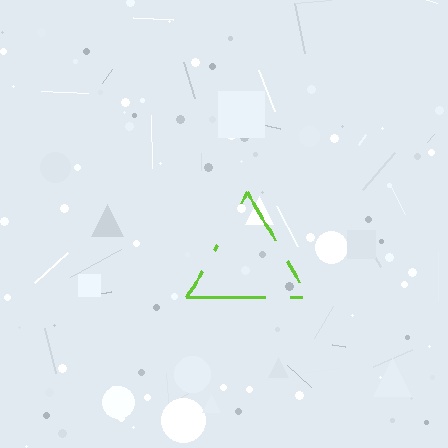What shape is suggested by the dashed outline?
The dashed outline suggests a triangle.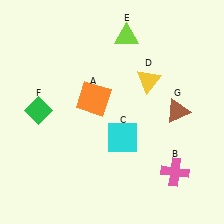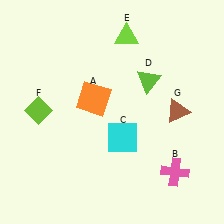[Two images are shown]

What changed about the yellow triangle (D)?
In Image 1, D is yellow. In Image 2, it changed to lime.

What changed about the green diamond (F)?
In Image 1, F is green. In Image 2, it changed to lime.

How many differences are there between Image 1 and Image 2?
There are 2 differences between the two images.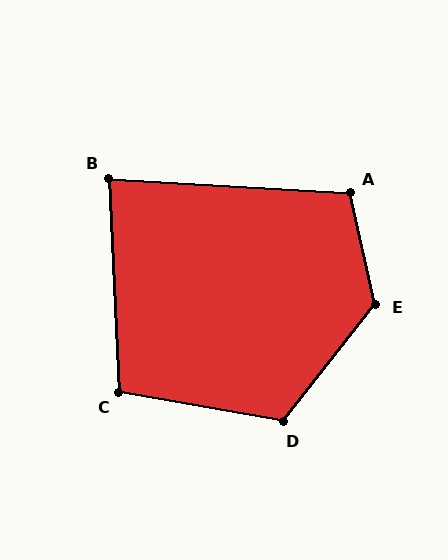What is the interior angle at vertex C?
Approximately 103 degrees (obtuse).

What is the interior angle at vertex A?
Approximately 106 degrees (obtuse).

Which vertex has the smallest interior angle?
B, at approximately 84 degrees.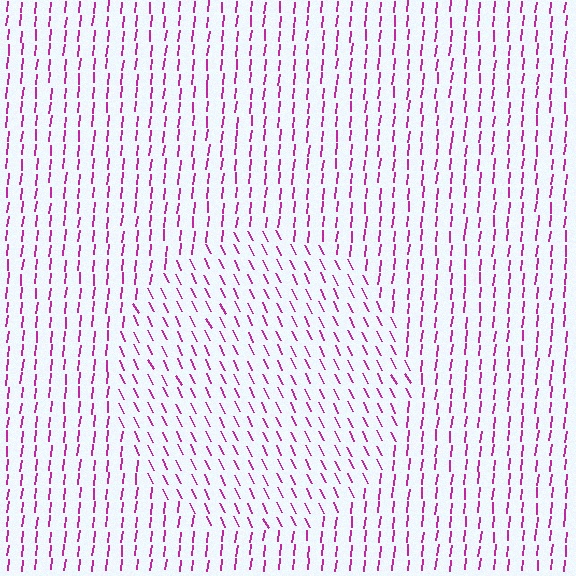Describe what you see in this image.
The image is filled with small magenta line segments. A circle region in the image has lines oriented differently from the surrounding lines, creating a visible texture boundary.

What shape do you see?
I see a circle.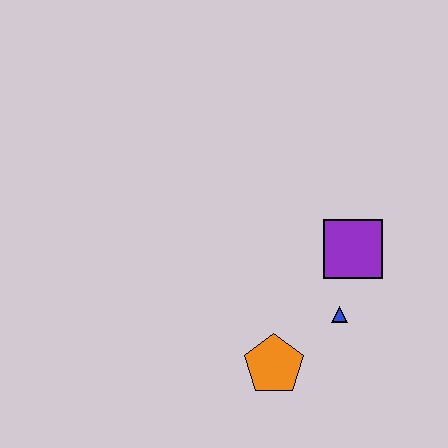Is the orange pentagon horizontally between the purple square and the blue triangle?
No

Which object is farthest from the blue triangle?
The orange pentagon is farthest from the blue triangle.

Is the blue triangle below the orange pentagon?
No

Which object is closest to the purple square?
The blue triangle is closest to the purple square.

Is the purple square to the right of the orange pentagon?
Yes